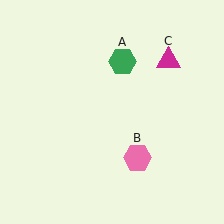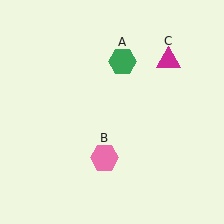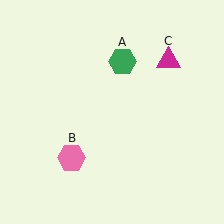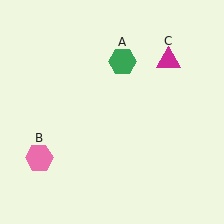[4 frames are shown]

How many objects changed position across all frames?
1 object changed position: pink hexagon (object B).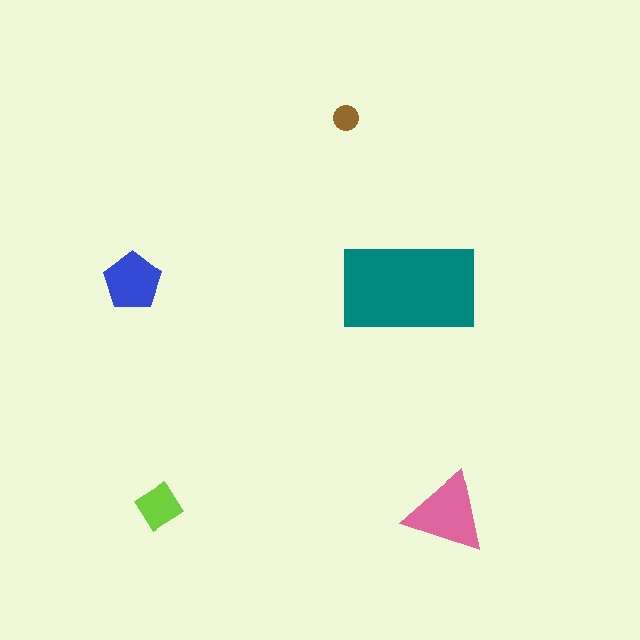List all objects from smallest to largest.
The brown circle, the lime diamond, the blue pentagon, the pink triangle, the teal rectangle.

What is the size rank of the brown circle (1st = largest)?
5th.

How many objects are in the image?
There are 5 objects in the image.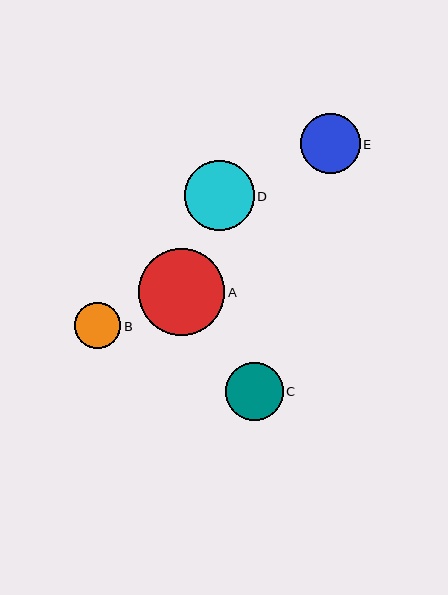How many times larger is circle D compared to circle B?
Circle D is approximately 1.5 times the size of circle B.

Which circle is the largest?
Circle A is the largest with a size of approximately 86 pixels.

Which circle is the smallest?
Circle B is the smallest with a size of approximately 46 pixels.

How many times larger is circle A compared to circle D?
Circle A is approximately 1.2 times the size of circle D.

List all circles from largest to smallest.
From largest to smallest: A, D, E, C, B.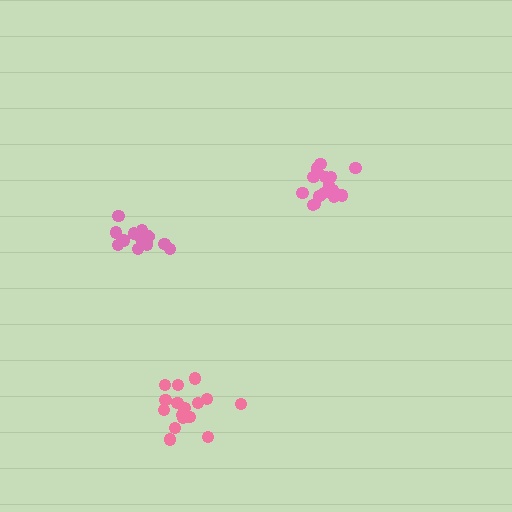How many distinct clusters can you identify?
There are 3 distinct clusters.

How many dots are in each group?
Group 1: 18 dots, Group 2: 17 dots, Group 3: 13 dots (48 total).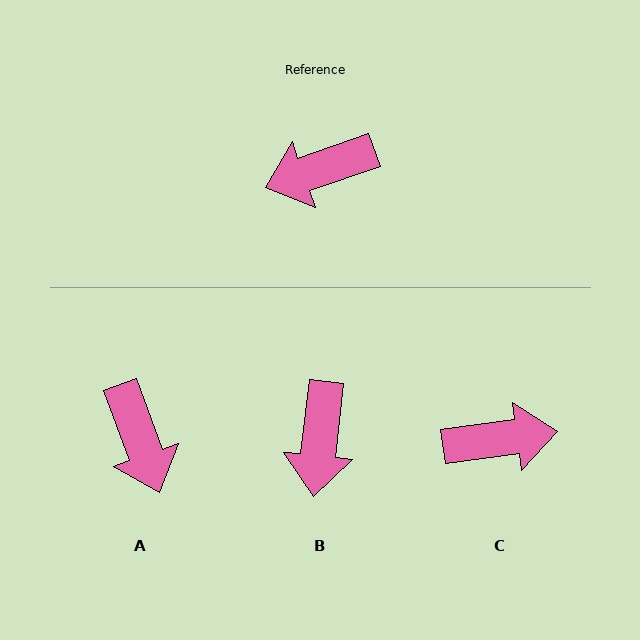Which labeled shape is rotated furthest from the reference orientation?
C, about 168 degrees away.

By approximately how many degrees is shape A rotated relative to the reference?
Approximately 91 degrees counter-clockwise.